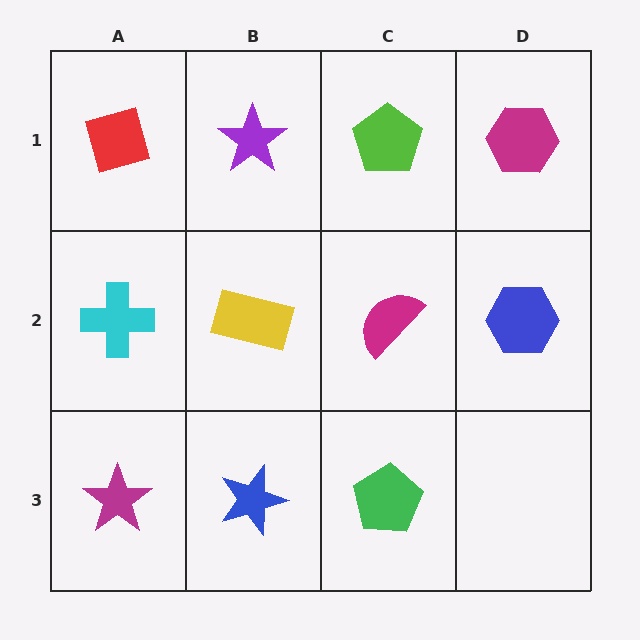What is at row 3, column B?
A blue star.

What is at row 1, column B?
A purple star.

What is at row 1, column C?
A lime pentagon.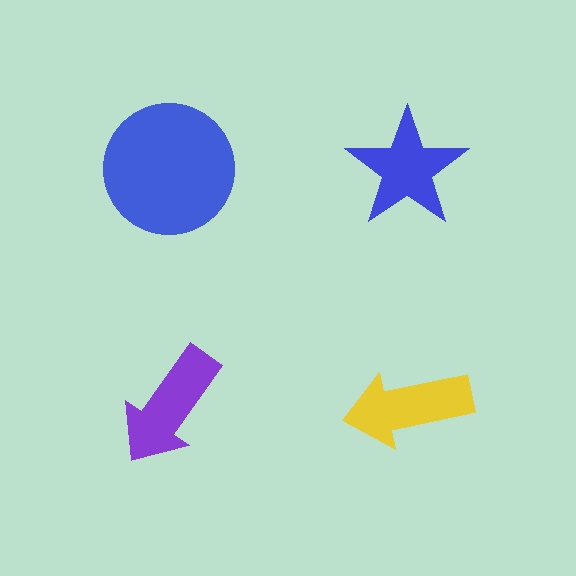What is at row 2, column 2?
A yellow arrow.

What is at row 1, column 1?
A blue circle.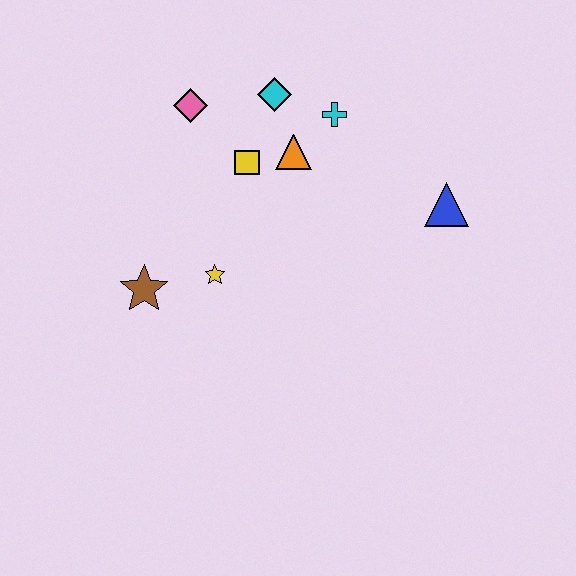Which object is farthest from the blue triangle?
The brown star is farthest from the blue triangle.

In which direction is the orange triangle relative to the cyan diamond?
The orange triangle is below the cyan diamond.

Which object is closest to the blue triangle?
The cyan cross is closest to the blue triangle.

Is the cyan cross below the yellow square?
No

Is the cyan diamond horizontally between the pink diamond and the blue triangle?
Yes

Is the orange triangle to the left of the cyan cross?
Yes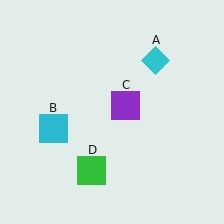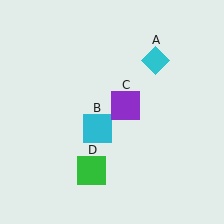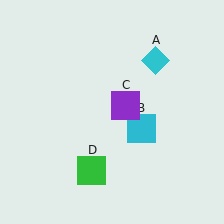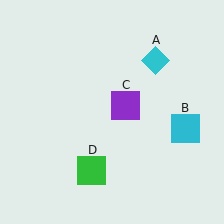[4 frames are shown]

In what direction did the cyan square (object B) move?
The cyan square (object B) moved right.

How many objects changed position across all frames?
1 object changed position: cyan square (object B).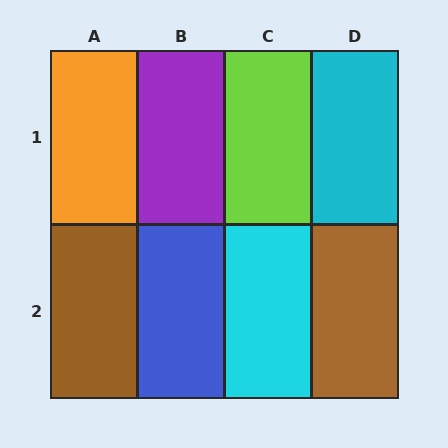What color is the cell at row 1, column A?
Orange.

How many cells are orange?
1 cell is orange.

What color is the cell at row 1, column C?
Lime.